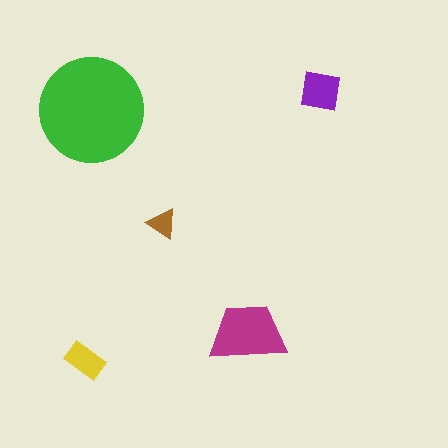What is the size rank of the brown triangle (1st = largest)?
5th.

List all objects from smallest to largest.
The brown triangle, the yellow rectangle, the purple square, the magenta trapezoid, the green circle.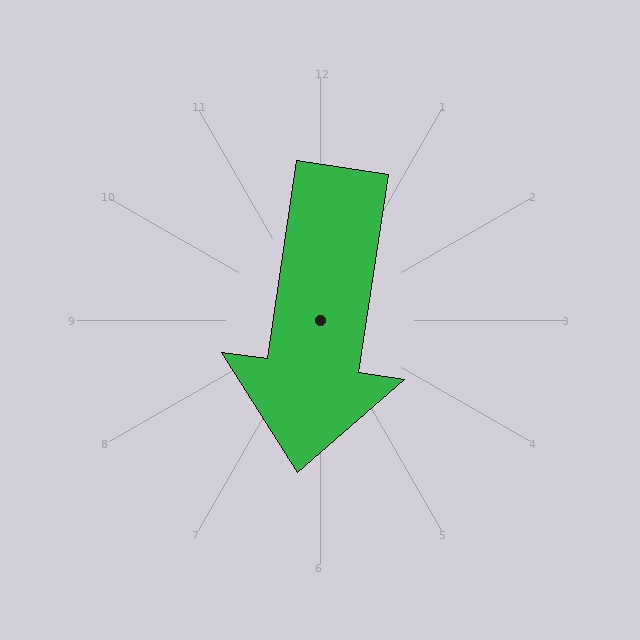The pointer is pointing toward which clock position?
Roughly 6 o'clock.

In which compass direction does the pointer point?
South.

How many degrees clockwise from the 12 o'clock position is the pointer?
Approximately 188 degrees.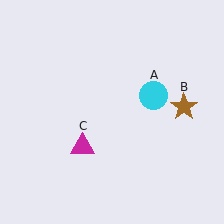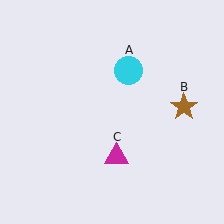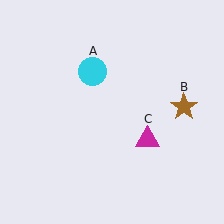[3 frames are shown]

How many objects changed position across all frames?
2 objects changed position: cyan circle (object A), magenta triangle (object C).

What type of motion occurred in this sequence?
The cyan circle (object A), magenta triangle (object C) rotated counterclockwise around the center of the scene.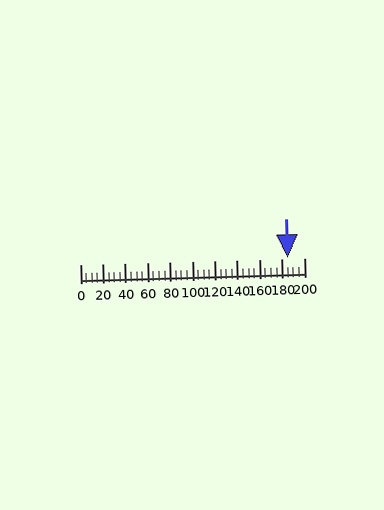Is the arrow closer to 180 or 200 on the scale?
The arrow is closer to 180.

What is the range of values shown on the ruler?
The ruler shows values from 0 to 200.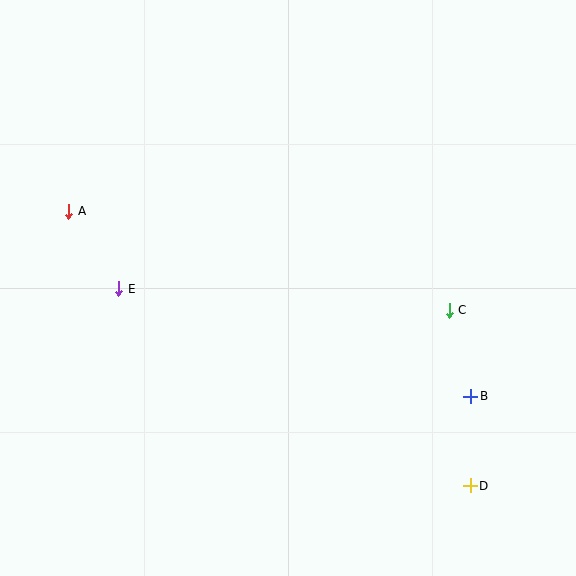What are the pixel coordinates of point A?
Point A is at (69, 211).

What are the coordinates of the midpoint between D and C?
The midpoint between D and C is at (460, 398).